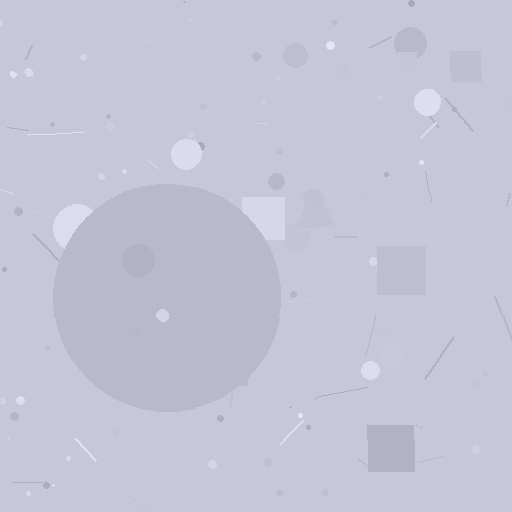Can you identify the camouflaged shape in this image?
The camouflaged shape is a circle.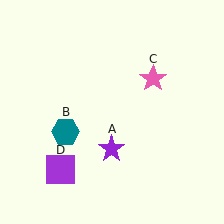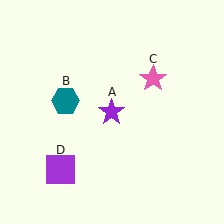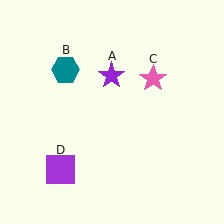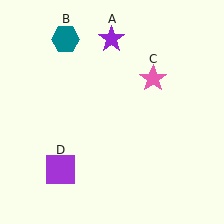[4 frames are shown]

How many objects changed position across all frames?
2 objects changed position: purple star (object A), teal hexagon (object B).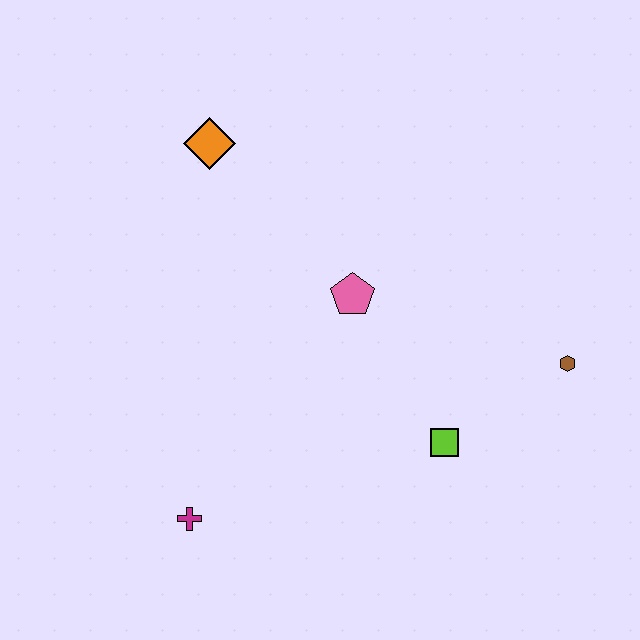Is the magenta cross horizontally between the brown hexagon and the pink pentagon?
No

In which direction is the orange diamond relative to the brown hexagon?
The orange diamond is to the left of the brown hexagon.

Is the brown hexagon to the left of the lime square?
No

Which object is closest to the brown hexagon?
The lime square is closest to the brown hexagon.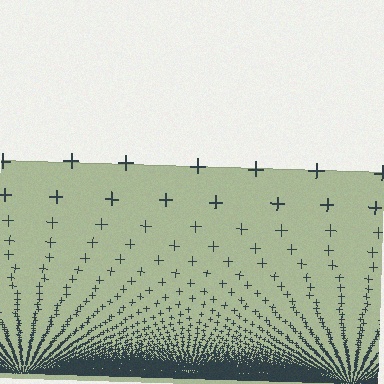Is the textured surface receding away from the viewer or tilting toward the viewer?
The surface appears to tilt toward the viewer. Texture elements get larger and sparser toward the top.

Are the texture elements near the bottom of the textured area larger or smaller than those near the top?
Smaller. The gradient is inverted — elements near the bottom are smaller and denser.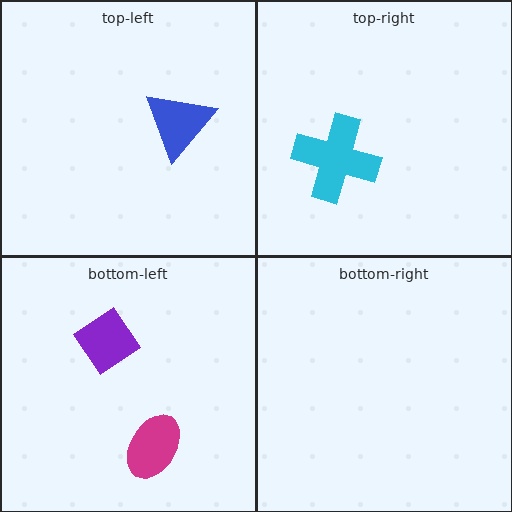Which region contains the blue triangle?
The top-left region.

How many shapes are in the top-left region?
1.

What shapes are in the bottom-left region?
The magenta ellipse, the purple diamond.